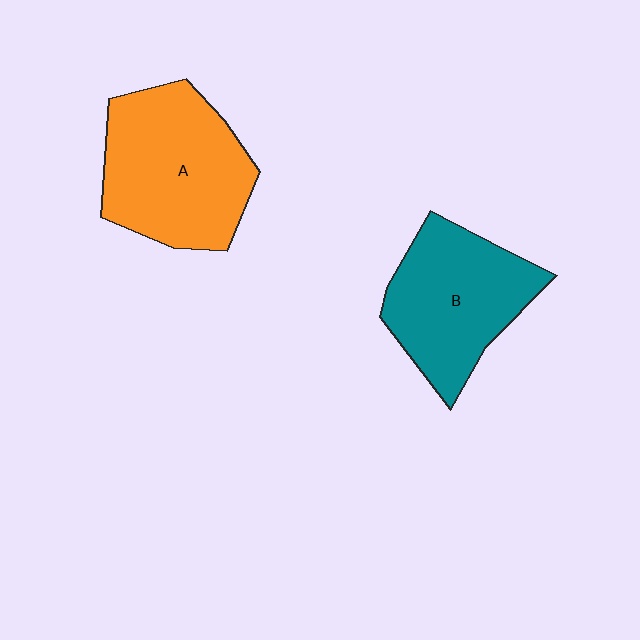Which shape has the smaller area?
Shape B (teal).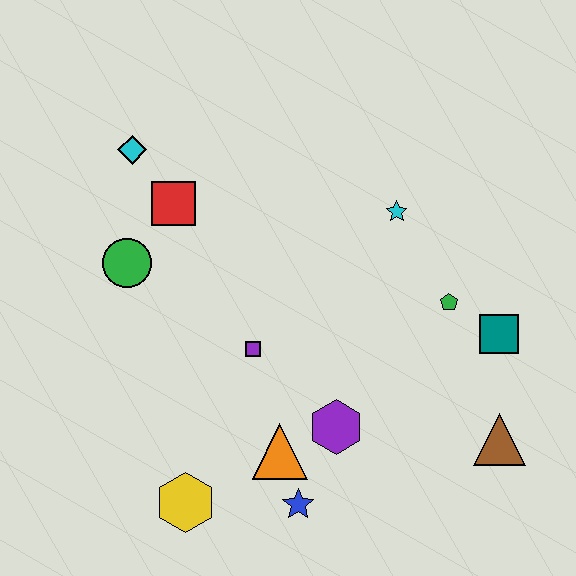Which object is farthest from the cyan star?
The yellow hexagon is farthest from the cyan star.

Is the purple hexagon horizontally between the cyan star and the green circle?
Yes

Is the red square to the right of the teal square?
No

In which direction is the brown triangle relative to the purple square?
The brown triangle is to the right of the purple square.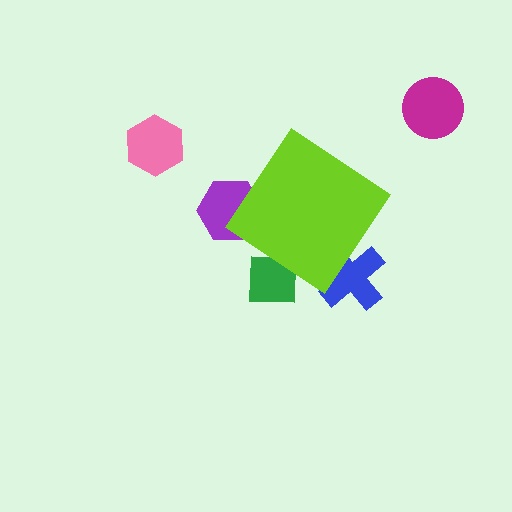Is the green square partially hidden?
Yes, the green square is partially hidden behind the lime diamond.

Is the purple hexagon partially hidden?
Yes, the purple hexagon is partially hidden behind the lime diamond.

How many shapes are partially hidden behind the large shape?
3 shapes are partially hidden.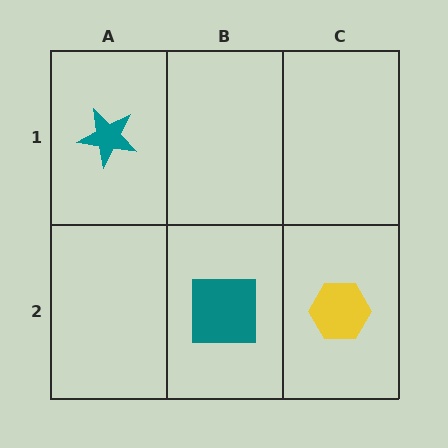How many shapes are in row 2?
2 shapes.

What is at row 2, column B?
A teal square.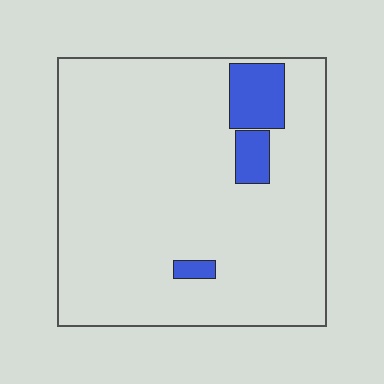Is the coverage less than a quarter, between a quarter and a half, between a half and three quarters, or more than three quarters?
Less than a quarter.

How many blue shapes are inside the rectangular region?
3.